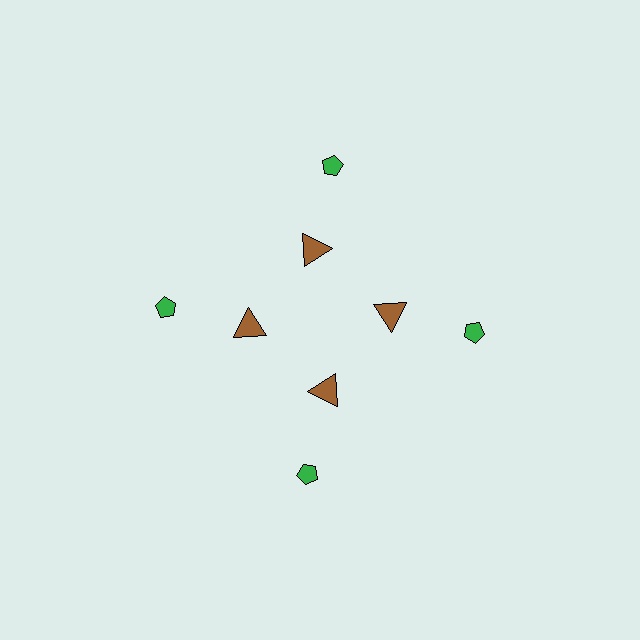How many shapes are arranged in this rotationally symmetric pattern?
There are 8 shapes, arranged in 4 groups of 2.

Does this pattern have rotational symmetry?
Yes, this pattern has 4-fold rotational symmetry. It looks the same after rotating 90 degrees around the center.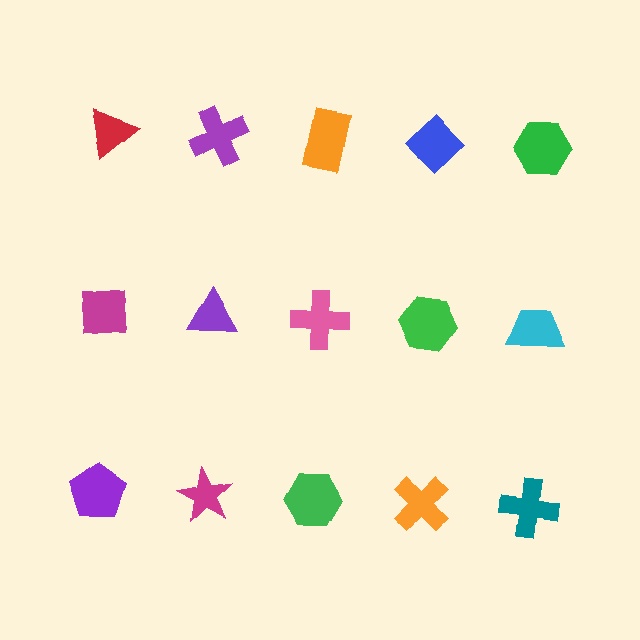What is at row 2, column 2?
A purple triangle.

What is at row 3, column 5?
A teal cross.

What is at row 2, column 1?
A magenta square.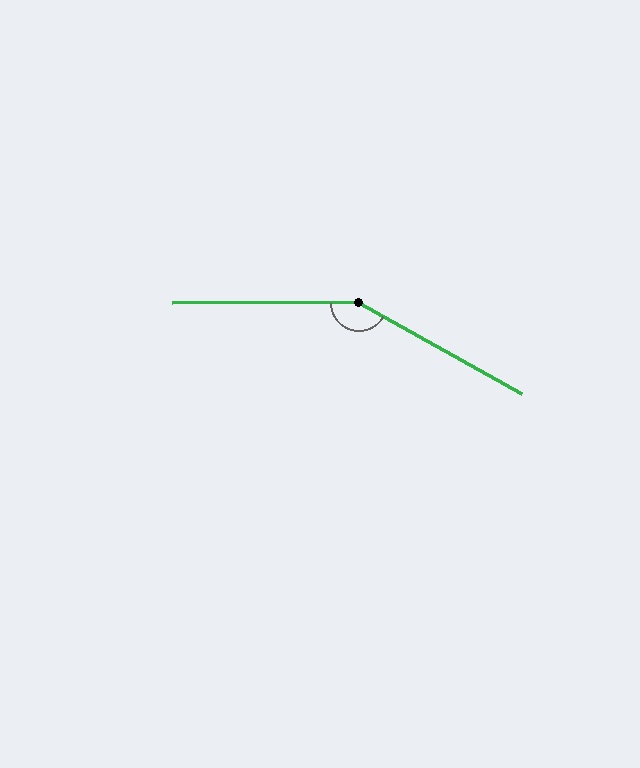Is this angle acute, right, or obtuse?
It is obtuse.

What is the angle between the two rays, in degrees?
Approximately 151 degrees.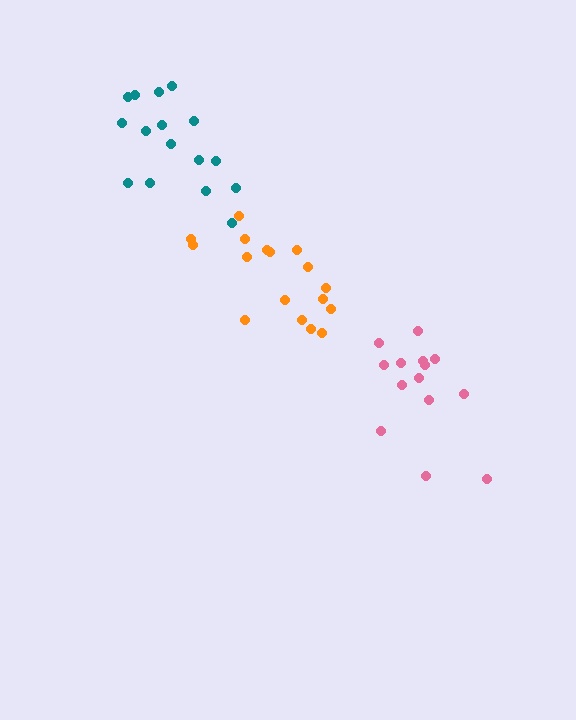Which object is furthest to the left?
The teal cluster is leftmost.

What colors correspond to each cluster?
The clusters are colored: orange, pink, teal.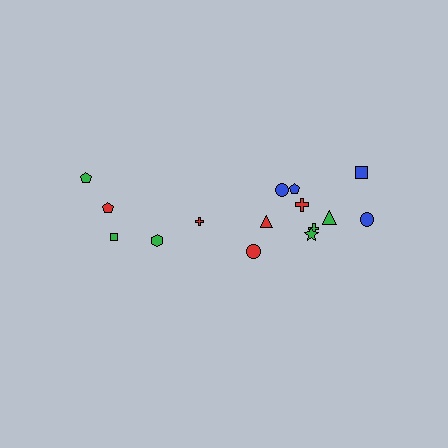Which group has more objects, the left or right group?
The right group.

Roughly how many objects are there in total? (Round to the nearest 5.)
Roughly 15 objects in total.